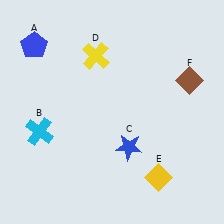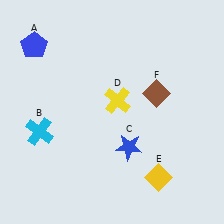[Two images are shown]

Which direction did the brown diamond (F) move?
The brown diamond (F) moved left.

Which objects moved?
The objects that moved are: the yellow cross (D), the brown diamond (F).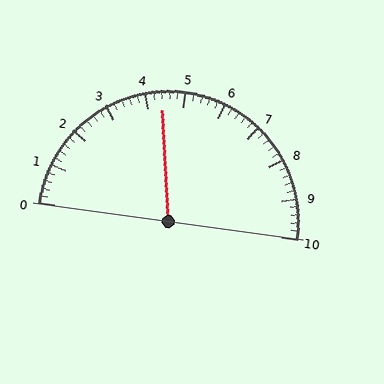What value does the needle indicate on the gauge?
The needle indicates approximately 4.4.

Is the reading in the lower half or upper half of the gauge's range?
The reading is in the lower half of the range (0 to 10).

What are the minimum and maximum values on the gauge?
The gauge ranges from 0 to 10.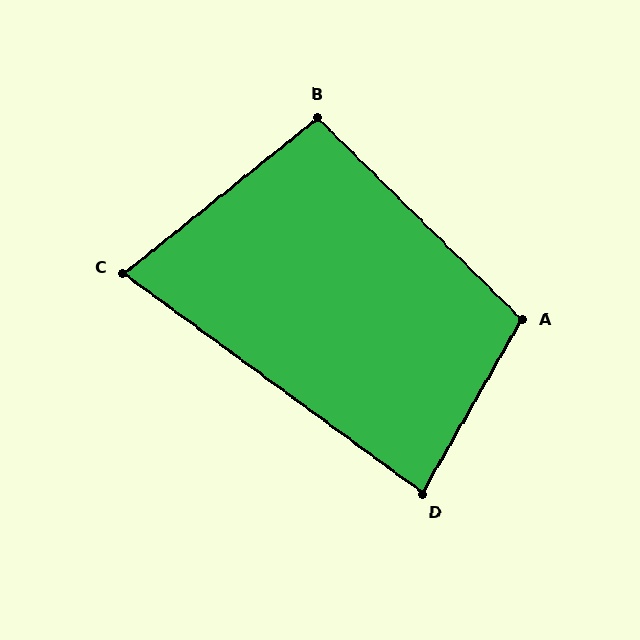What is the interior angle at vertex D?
Approximately 83 degrees (acute).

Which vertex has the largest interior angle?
A, at approximately 105 degrees.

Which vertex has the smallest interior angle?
C, at approximately 75 degrees.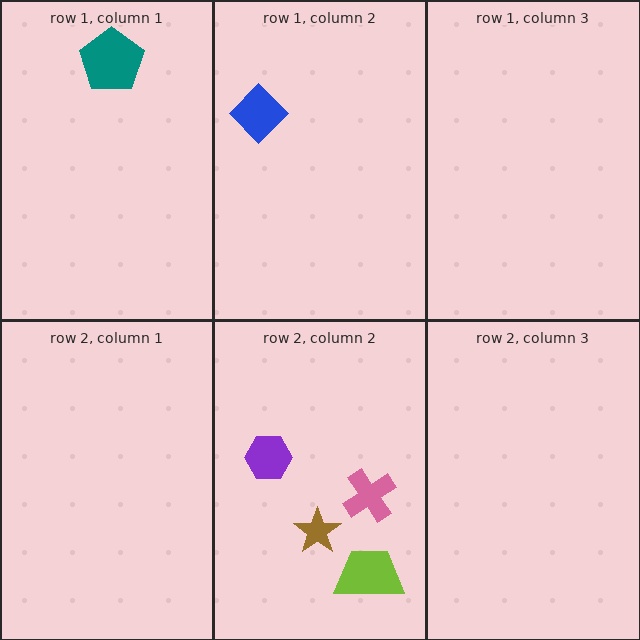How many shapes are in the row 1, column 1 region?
1.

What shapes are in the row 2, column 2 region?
The pink cross, the lime trapezoid, the purple hexagon, the brown star.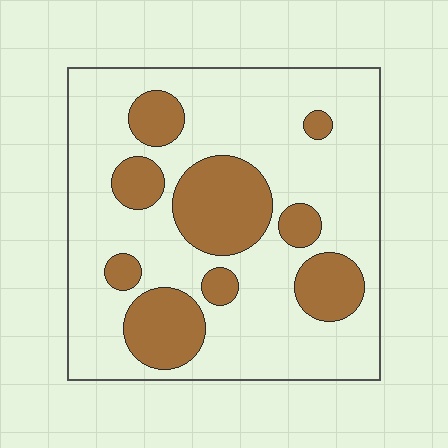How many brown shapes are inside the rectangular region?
9.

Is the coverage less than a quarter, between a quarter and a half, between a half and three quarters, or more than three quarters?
Between a quarter and a half.